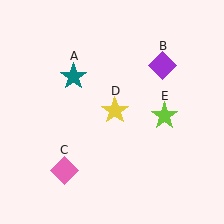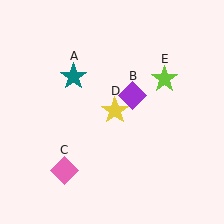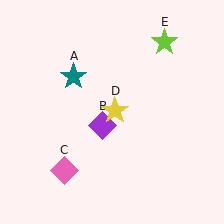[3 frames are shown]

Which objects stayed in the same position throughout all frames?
Teal star (object A) and pink diamond (object C) and yellow star (object D) remained stationary.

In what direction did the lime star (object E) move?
The lime star (object E) moved up.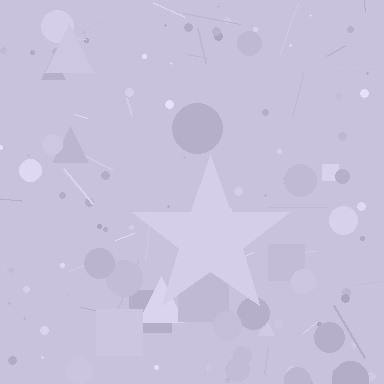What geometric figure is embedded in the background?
A star is embedded in the background.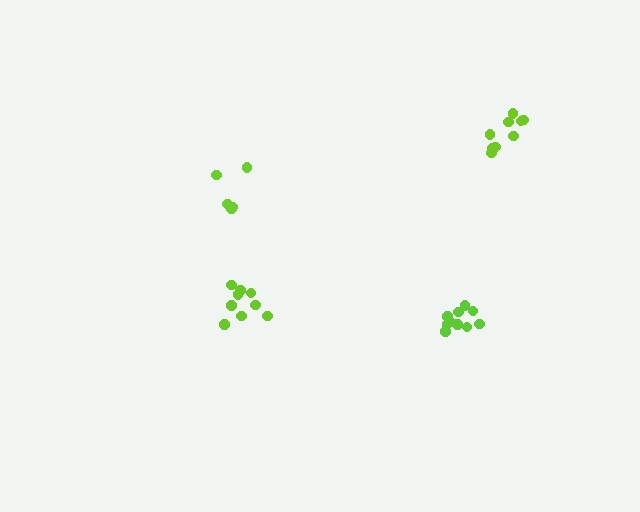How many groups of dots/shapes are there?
There are 4 groups.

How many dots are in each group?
Group 1: 9 dots, Group 2: 10 dots, Group 3: 9 dots, Group 4: 5 dots (33 total).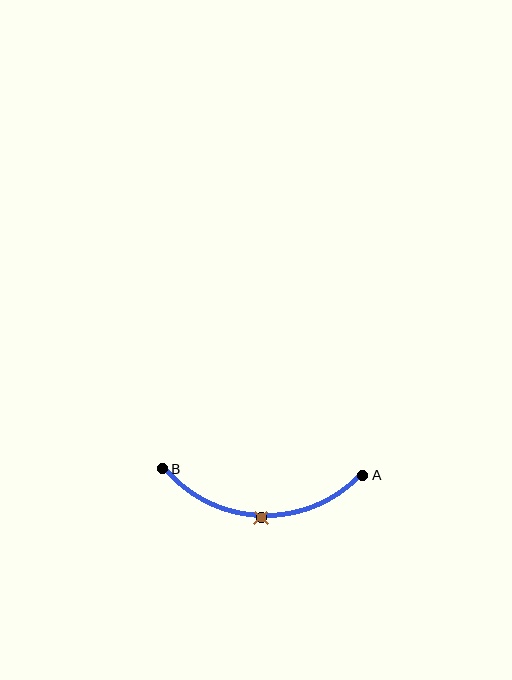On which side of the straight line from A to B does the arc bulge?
The arc bulges below the straight line connecting A and B.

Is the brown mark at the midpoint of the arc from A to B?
Yes. The brown mark lies on the arc at equal arc-length from both A and B — it is the arc midpoint.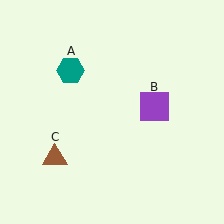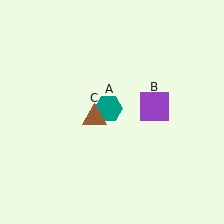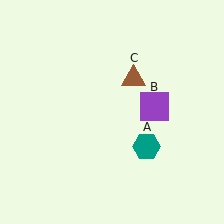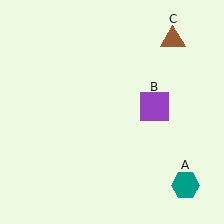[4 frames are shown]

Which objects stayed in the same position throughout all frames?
Purple square (object B) remained stationary.